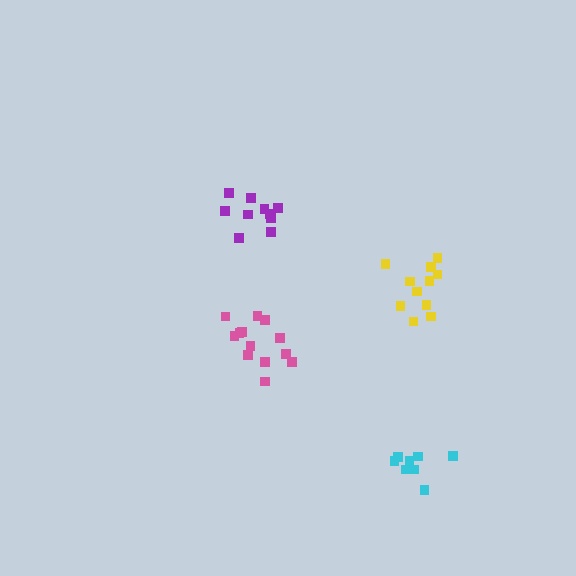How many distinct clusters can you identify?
There are 4 distinct clusters.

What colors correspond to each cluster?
The clusters are colored: yellow, pink, cyan, purple.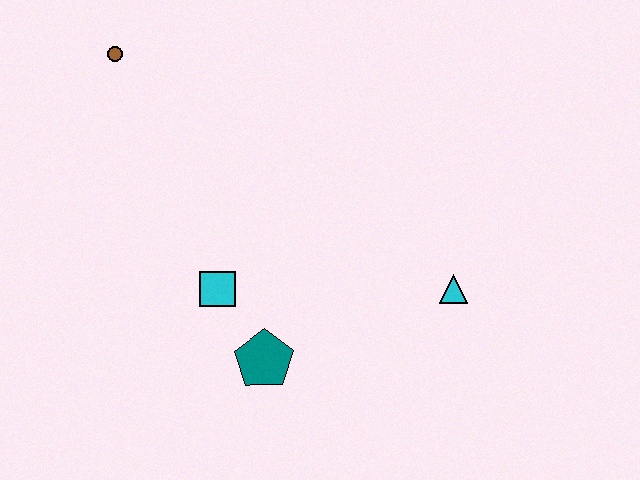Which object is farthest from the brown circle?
The cyan triangle is farthest from the brown circle.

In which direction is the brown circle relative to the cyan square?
The brown circle is above the cyan square.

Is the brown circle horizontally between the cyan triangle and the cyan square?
No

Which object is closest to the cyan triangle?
The teal pentagon is closest to the cyan triangle.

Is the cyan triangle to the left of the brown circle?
No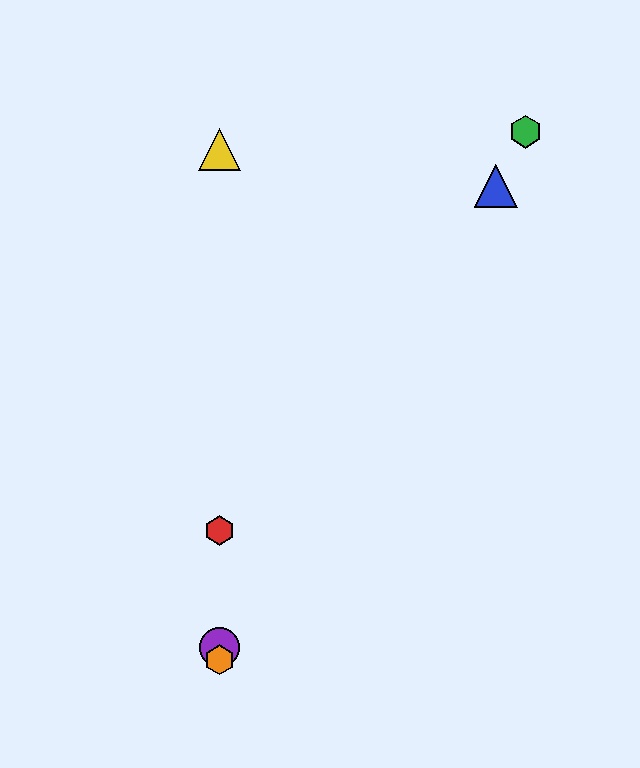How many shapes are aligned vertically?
4 shapes (the red hexagon, the yellow triangle, the purple circle, the orange hexagon) are aligned vertically.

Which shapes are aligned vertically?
The red hexagon, the yellow triangle, the purple circle, the orange hexagon are aligned vertically.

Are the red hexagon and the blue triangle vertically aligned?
No, the red hexagon is at x≈220 and the blue triangle is at x≈496.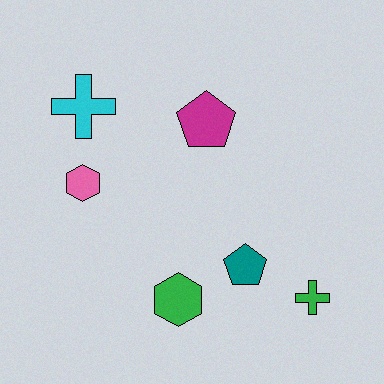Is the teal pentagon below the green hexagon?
No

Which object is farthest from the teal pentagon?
The cyan cross is farthest from the teal pentagon.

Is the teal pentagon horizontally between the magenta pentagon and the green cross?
Yes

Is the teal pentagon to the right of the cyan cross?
Yes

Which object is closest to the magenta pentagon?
The cyan cross is closest to the magenta pentagon.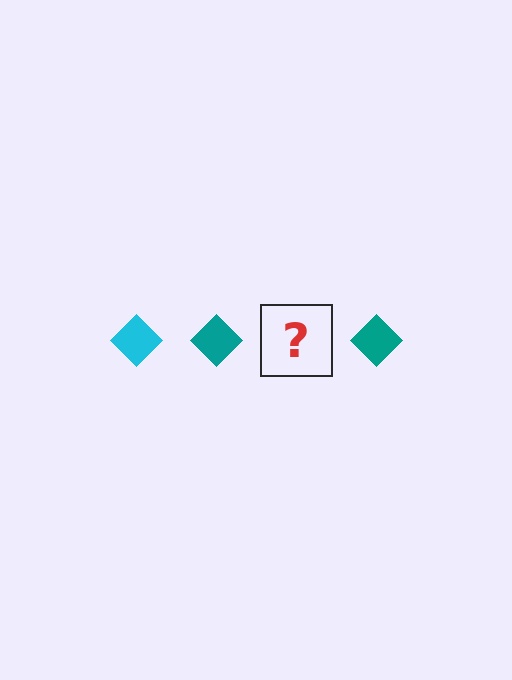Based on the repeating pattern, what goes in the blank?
The blank should be a cyan diamond.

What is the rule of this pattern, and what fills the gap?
The rule is that the pattern cycles through cyan, teal diamonds. The gap should be filled with a cyan diamond.